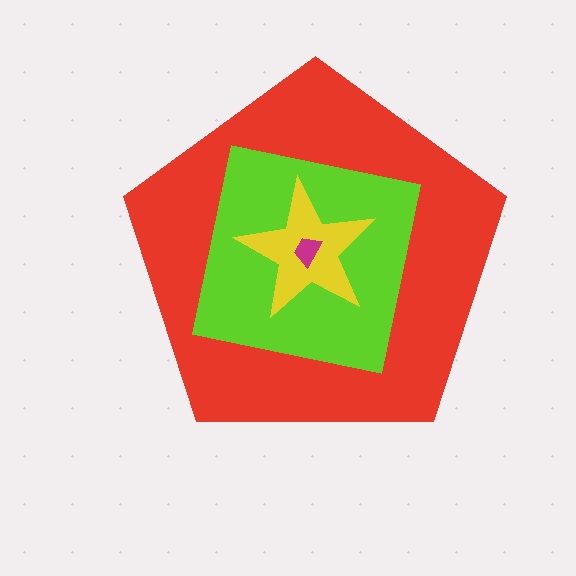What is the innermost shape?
The magenta trapezoid.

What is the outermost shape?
The red pentagon.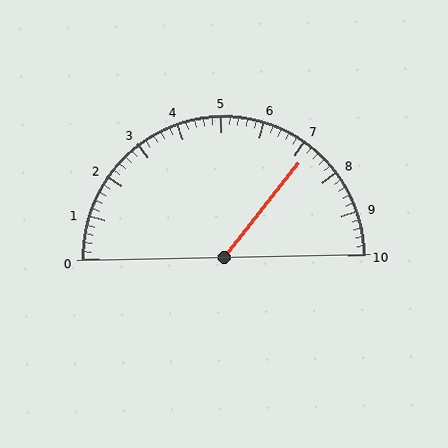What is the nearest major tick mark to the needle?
The nearest major tick mark is 7.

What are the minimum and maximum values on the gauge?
The gauge ranges from 0 to 10.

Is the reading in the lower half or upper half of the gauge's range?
The reading is in the upper half of the range (0 to 10).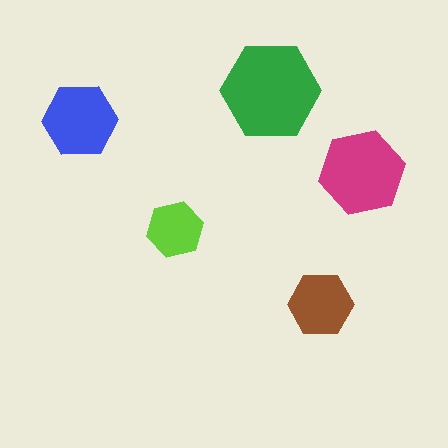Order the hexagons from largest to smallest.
the green one, the magenta one, the blue one, the brown one, the lime one.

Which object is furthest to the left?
The blue hexagon is leftmost.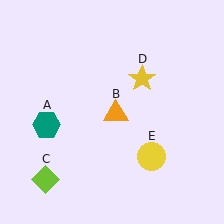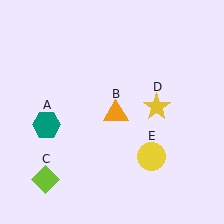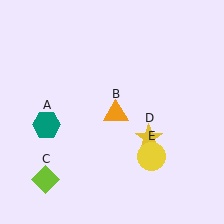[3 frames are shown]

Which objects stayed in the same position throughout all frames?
Teal hexagon (object A) and orange triangle (object B) and lime diamond (object C) and yellow circle (object E) remained stationary.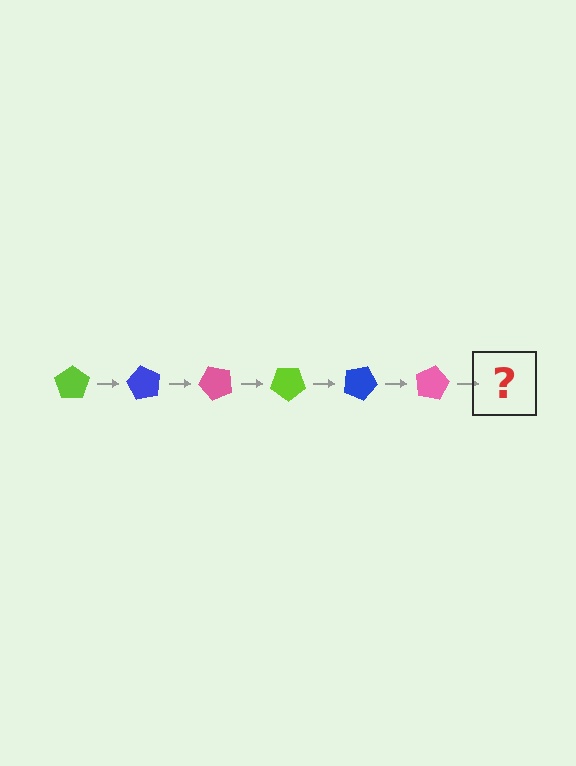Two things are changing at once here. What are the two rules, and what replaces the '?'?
The two rules are that it rotates 60 degrees each step and the color cycles through lime, blue, and pink. The '?' should be a lime pentagon, rotated 360 degrees from the start.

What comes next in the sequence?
The next element should be a lime pentagon, rotated 360 degrees from the start.